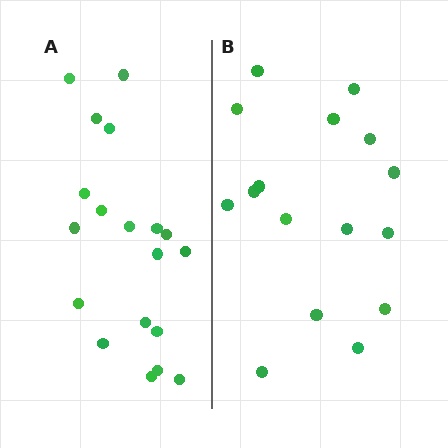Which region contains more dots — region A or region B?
Region A (the left region) has more dots.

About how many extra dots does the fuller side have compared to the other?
Region A has just a few more — roughly 2 or 3 more dots than region B.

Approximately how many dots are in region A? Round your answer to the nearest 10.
About 20 dots. (The exact count is 19, which rounds to 20.)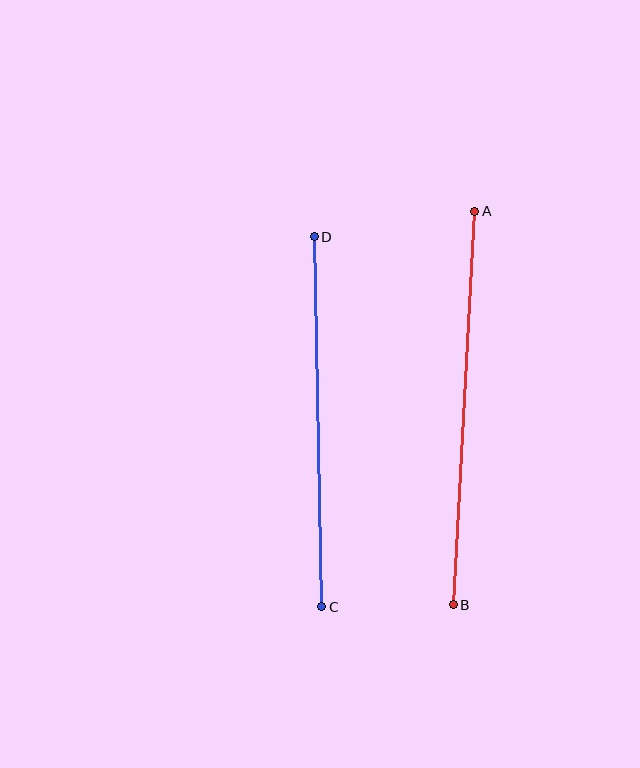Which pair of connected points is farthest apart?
Points A and B are farthest apart.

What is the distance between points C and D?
The distance is approximately 370 pixels.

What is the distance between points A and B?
The distance is approximately 394 pixels.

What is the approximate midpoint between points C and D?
The midpoint is at approximately (318, 422) pixels.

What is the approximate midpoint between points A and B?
The midpoint is at approximately (464, 408) pixels.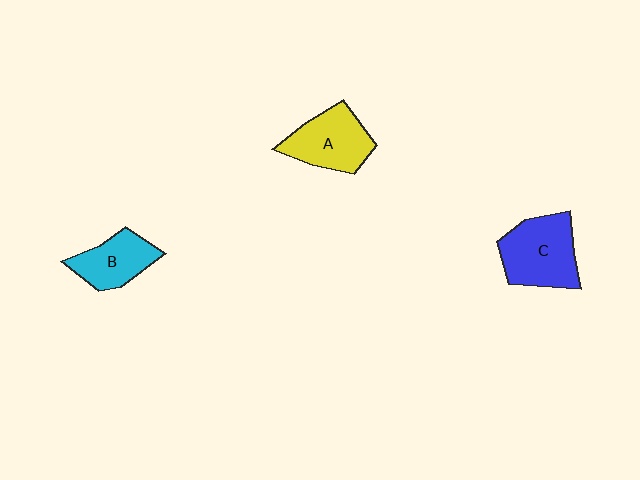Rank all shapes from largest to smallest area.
From largest to smallest: C (blue), A (yellow), B (cyan).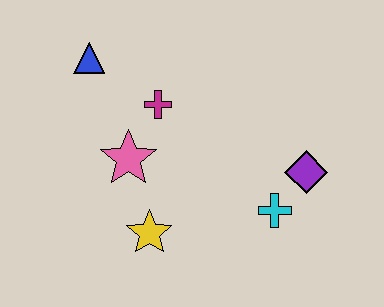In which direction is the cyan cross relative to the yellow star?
The cyan cross is to the right of the yellow star.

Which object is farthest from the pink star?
The purple diamond is farthest from the pink star.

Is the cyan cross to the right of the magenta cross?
Yes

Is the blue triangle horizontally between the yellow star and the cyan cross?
No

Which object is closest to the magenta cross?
The pink star is closest to the magenta cross.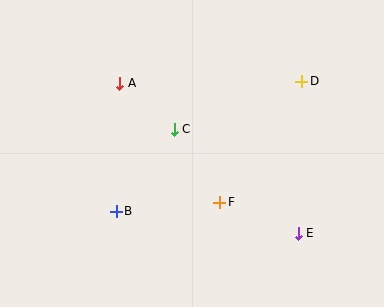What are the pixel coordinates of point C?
Point C is at (174, 129).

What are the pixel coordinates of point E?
Point E is at (298, 233).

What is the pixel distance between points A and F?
The distance between A and F is 156 pixels.